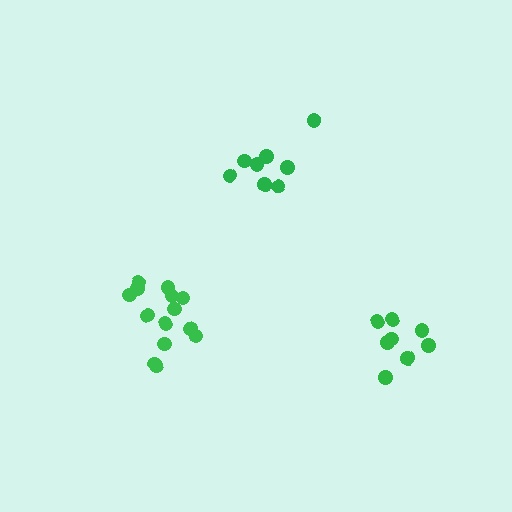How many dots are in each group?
Group 1: 8 dots, Group 2: 8 dots, Group 3: 14 dots (30 total).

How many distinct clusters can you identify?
There are 3 distinct clusters.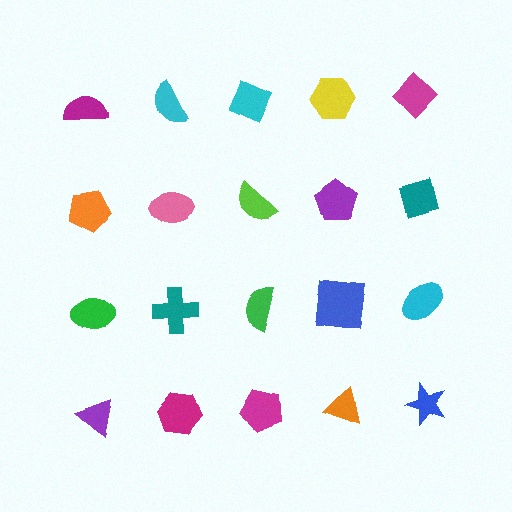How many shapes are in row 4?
5 shapes.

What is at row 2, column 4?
A purple pentagon.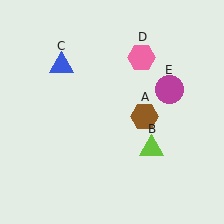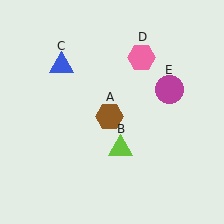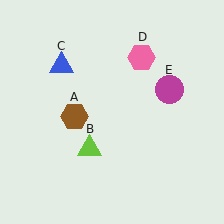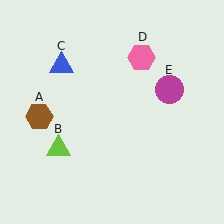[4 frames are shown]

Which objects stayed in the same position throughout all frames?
Blue triangle (object C) and pink hexagon (object D) and magenta circle (object E) remained stationary.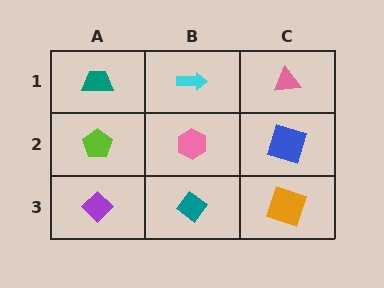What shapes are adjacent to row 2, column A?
A teal trapezoid (row 1, column A), a purple diamond (row 3, column A), a pink hexagon (row 2, column B).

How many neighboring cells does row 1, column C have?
2.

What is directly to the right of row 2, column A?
A pink hexagon.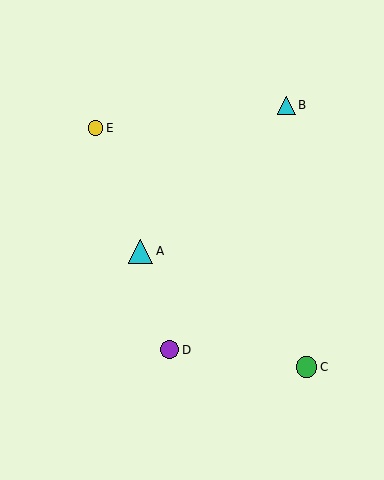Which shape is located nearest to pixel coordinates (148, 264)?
The cyan triangle (labeled A) at (141, 251) is nearest to that location.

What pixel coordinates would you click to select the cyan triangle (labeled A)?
Click at (141, 251) to select the cyan triangle A.